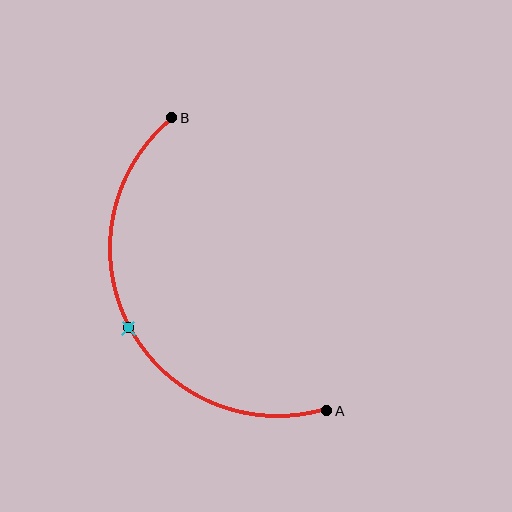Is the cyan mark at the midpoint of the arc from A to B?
Yes. The cyan mark lies on the arc at equal arc-length from both A and B — it is the arc midpoint.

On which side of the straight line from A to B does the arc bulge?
The arc bulges to the left of the straight line connecting A and B.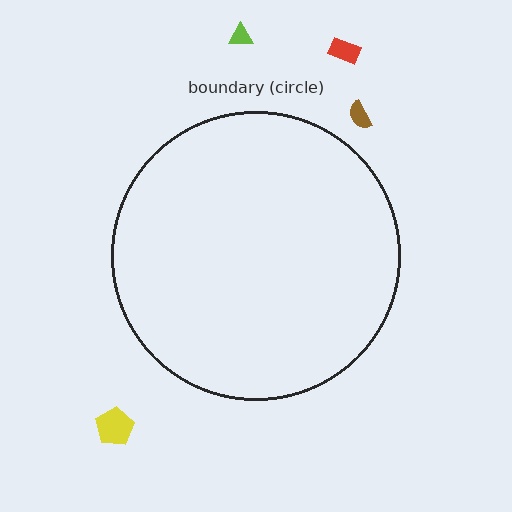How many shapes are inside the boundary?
0 inside, 4 outside.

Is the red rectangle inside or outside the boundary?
Outside.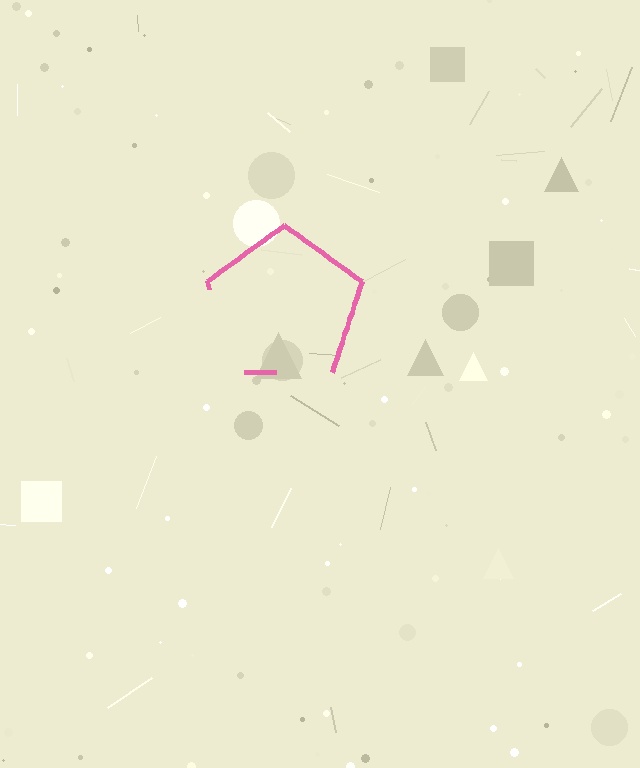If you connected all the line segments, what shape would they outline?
They would outline a pentagon.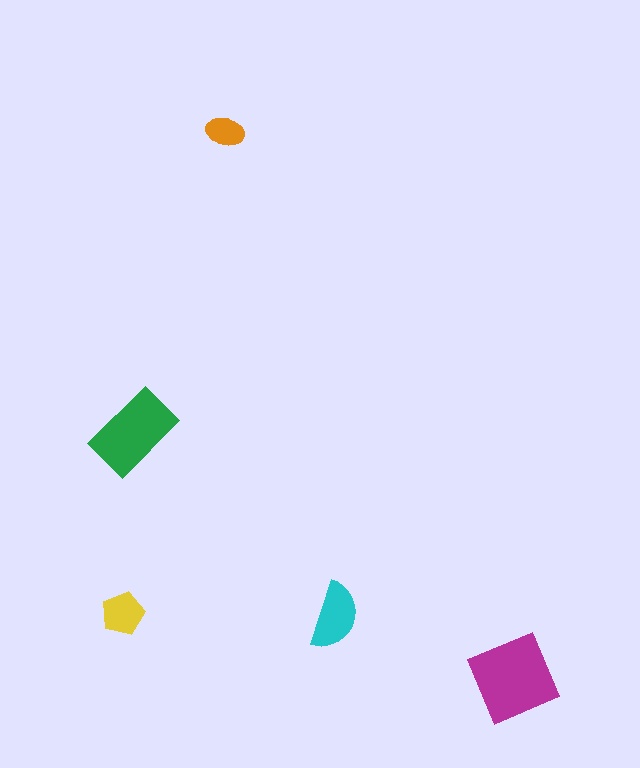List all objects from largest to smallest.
The magenta square, the green rectangle, the cyan semicircle, the yellow pentagon, the orange ellipse.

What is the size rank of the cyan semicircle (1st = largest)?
3rd.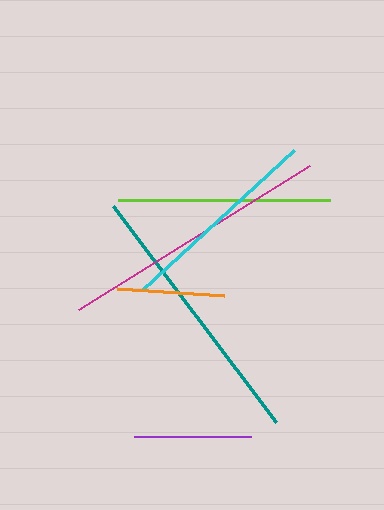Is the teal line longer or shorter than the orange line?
The teal line is longer than the orange line.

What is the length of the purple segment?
The purple segment is approximately 117 pixels long.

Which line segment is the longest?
The magenta line is the longest at approximately 272 pixels.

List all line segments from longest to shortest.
From longest to shortest: magenta, teal, lime, cyan, purple, orange.